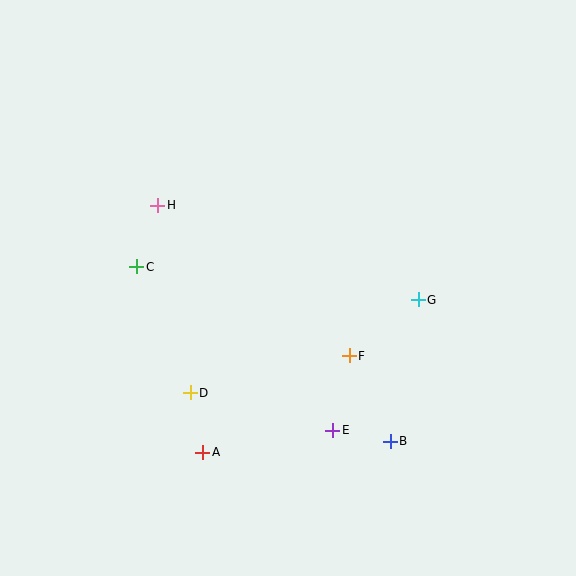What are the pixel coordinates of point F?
Point F is at (349, 356).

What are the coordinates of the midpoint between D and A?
The midpoint between D and A is at (196, 422).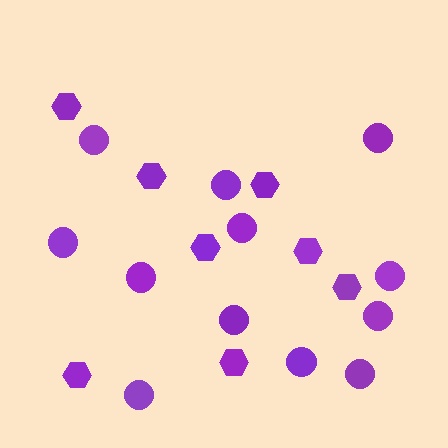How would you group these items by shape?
There are 2 groups: one group of hexagons (8) and one group of circles (12).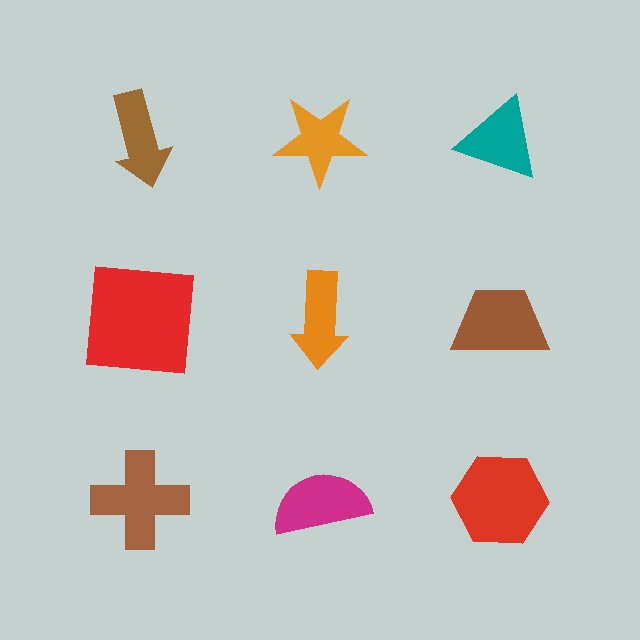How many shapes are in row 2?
3 shapes.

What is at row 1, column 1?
A brown arrow.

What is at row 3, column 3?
A red hexagon.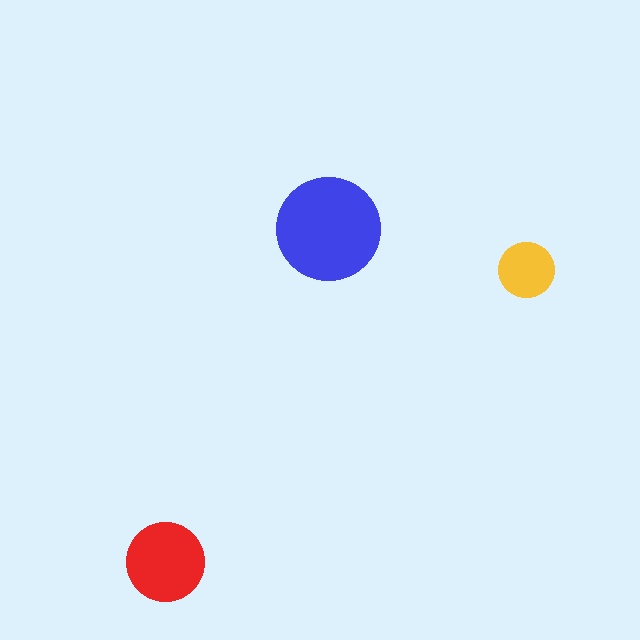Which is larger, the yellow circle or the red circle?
The red one.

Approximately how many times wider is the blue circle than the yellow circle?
About 2 times wider.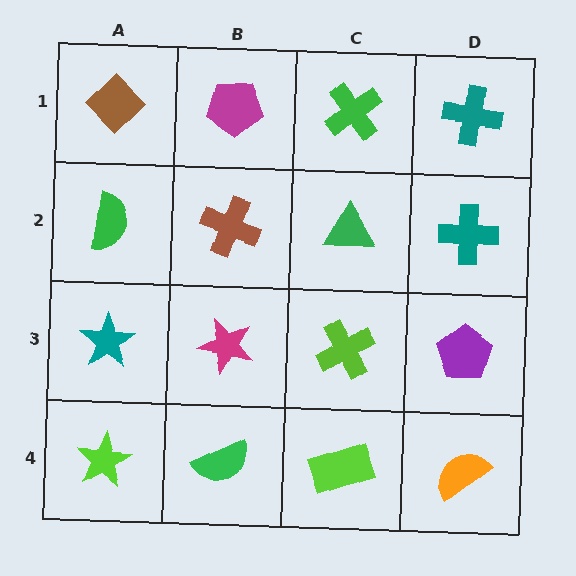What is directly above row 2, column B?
A magenta pentagon.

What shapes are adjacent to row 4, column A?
A teal star (row 3, column A), a green semicircle (row 4, column B).